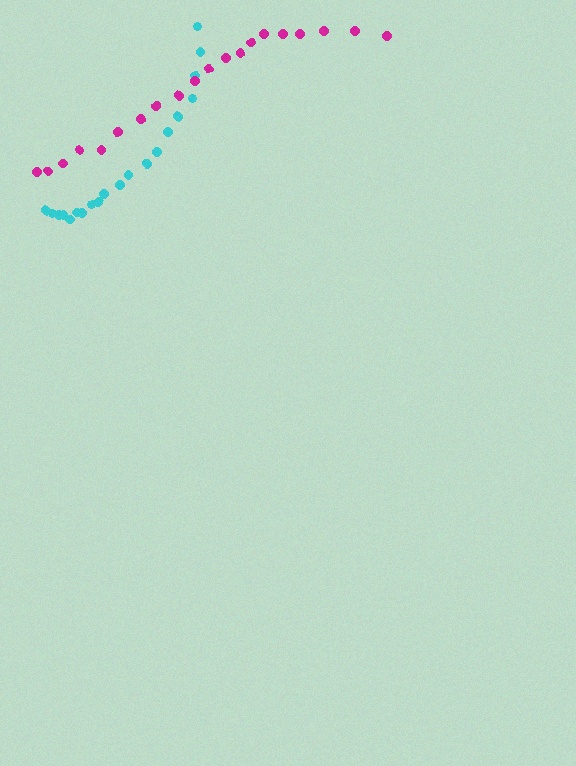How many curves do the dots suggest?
There are 2 distinct paths.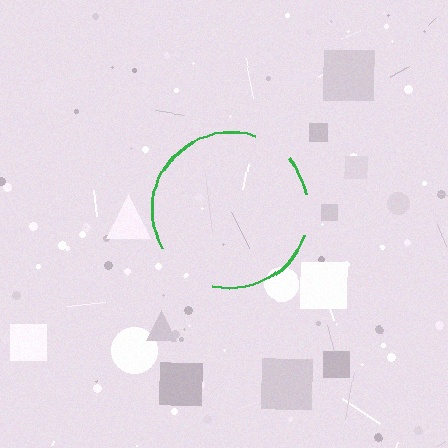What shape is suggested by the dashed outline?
The dashed outline suggests a circle.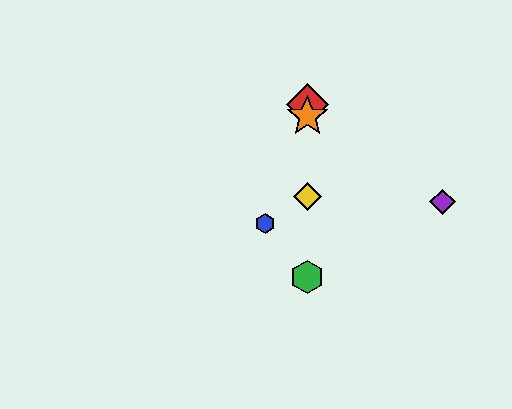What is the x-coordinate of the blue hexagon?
The blue hexagon is at x≈265.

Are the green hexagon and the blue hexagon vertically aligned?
No, the green hexagon is at x≈307 and the blue hexagon is at x≈265.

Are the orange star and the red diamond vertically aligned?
Yes, both are at x≈307.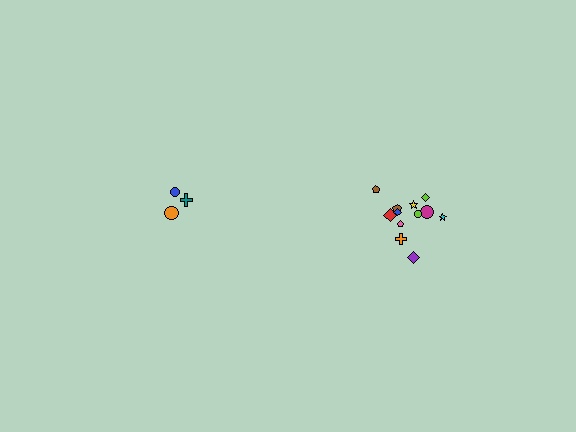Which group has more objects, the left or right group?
The right group.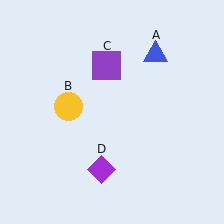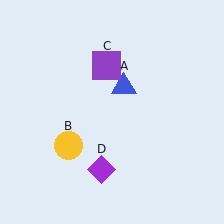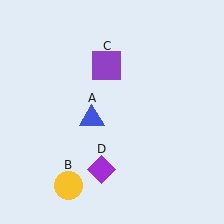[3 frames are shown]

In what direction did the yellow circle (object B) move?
The yellow circle (object B) moved down.